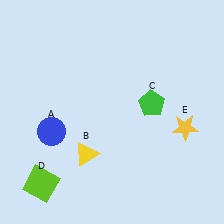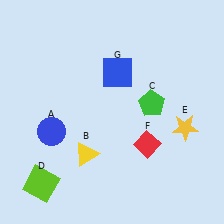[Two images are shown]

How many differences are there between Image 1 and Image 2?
There are 2 differences between the two images.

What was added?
A red diamond (F), a blue square (G) were added in Image 2.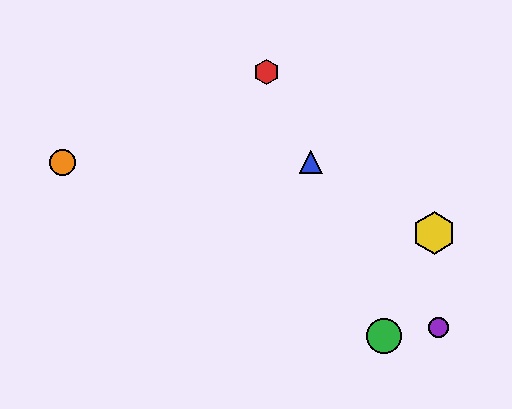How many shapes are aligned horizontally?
2 shapes (the blue triangle, the orange circle) are aligned horizontally.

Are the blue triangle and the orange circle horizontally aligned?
Yes, both are at y≈162.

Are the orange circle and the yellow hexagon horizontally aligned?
No, the orange circle is at y≈162 and the yellow hexagon is at y≈233.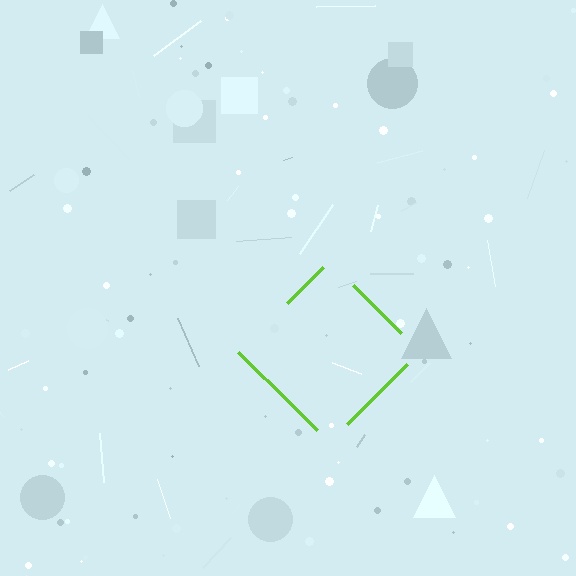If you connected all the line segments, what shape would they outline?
They would outline a diamond.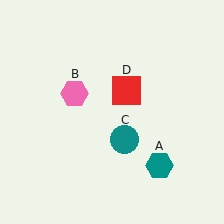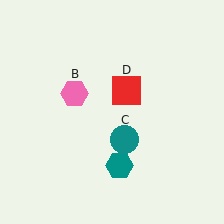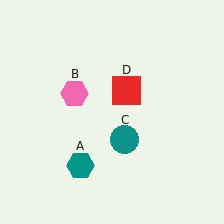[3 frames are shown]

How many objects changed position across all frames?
1 object changed position: teal hexagon (object A).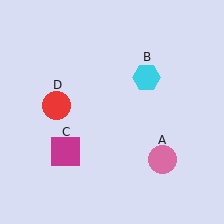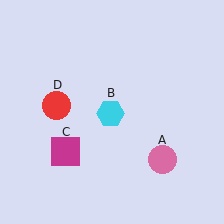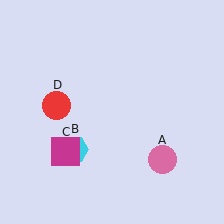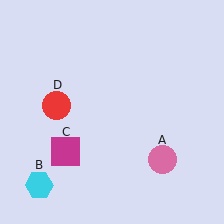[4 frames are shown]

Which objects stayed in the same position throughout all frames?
Pink circle (object A) and magenta square (object C) and red circle (object D) remained stationary.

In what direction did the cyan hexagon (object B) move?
The cyan hexagon (object B) moved down and to the left.